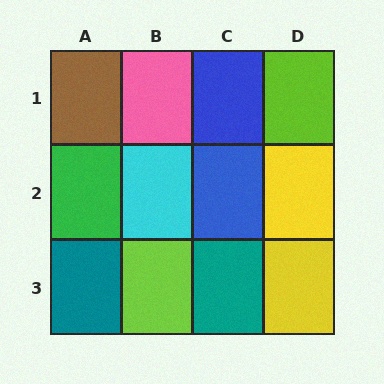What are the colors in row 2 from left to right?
Green, cyan, blue, yellow.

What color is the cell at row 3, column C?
Teal.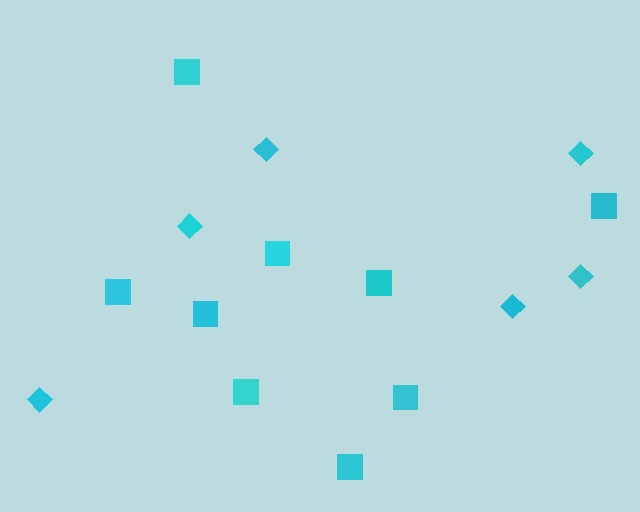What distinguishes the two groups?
There are 2 groups: one group of diamonds (6) and one group of squares (9).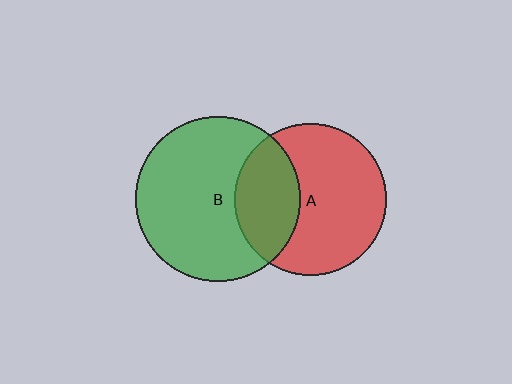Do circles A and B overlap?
Yes.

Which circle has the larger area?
Circle B (green).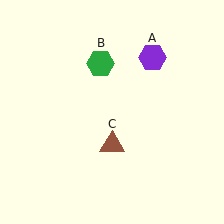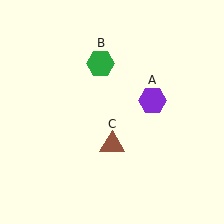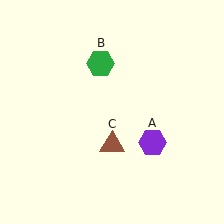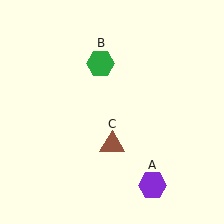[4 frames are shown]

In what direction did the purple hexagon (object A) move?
The purple hexagon (object A) moved down.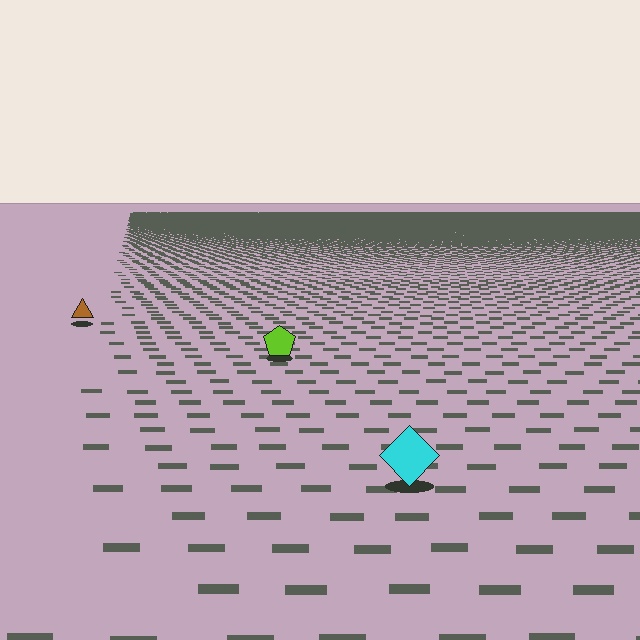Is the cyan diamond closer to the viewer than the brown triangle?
Yes. The cyan diamond is closer — you can tell from the texture gradient: the ground texture is coarser near it.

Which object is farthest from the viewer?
The brown triangle is farthest from the viewer. It appears smaller and the ground texture around it is denser.